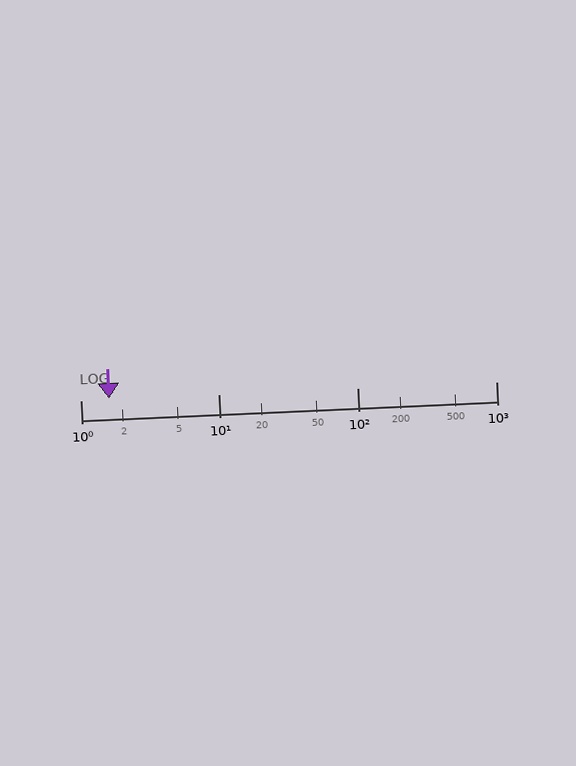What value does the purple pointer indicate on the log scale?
The pointer indicates approximately 1.6.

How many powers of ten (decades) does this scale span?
The scale spans 3 decades, from 1 to 1000.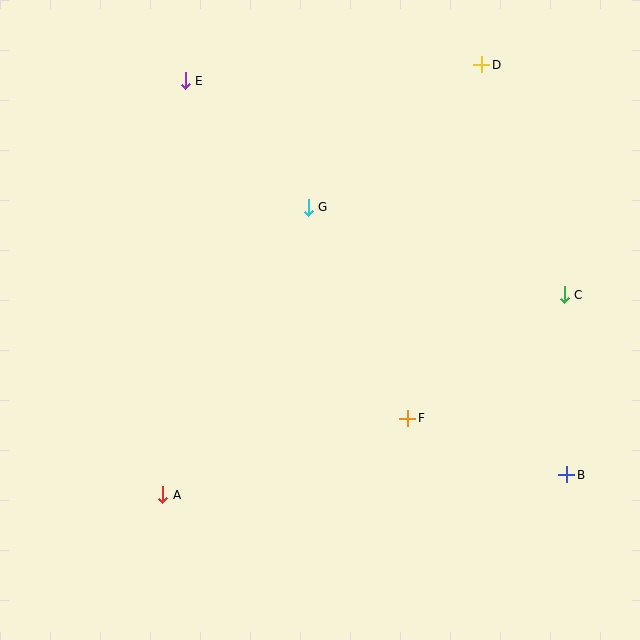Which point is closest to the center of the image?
Point G at (308, 207) is closest to the center.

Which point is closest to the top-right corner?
Point D is closest to the top-right corner.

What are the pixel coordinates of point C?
Point C is at (564, 295).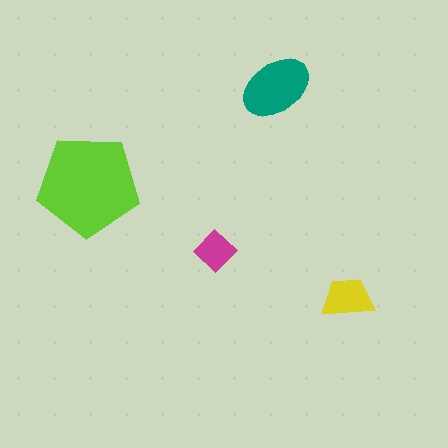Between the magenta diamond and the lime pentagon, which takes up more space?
The lime pentagon.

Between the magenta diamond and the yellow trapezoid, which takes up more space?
The yellow trapezoid.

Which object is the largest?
The lime pentagon.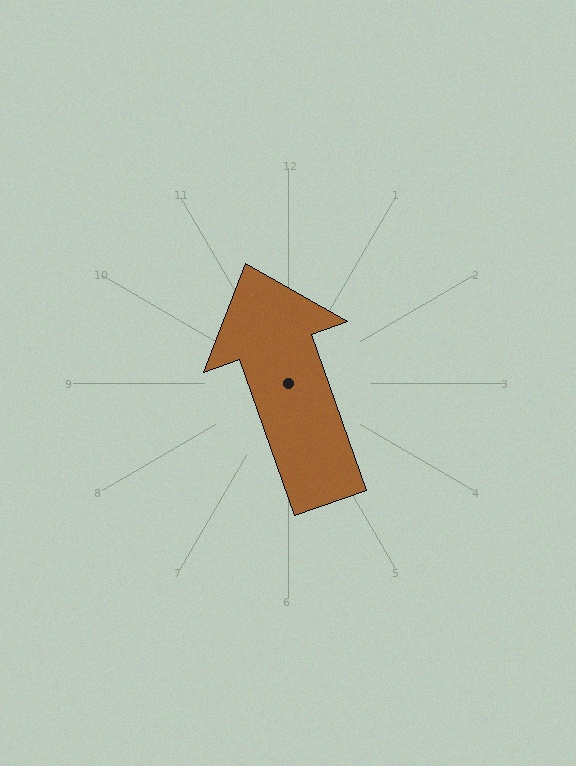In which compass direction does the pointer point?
North.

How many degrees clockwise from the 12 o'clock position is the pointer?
Approximately 341 degrees.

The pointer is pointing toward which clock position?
Roughly 11 o'clock.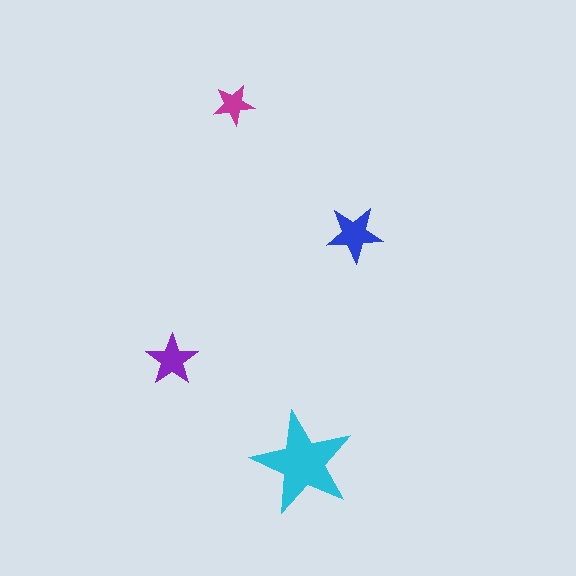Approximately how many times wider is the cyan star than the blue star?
About 2 times wider.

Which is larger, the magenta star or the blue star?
The blue one.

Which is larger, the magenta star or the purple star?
The purple one.